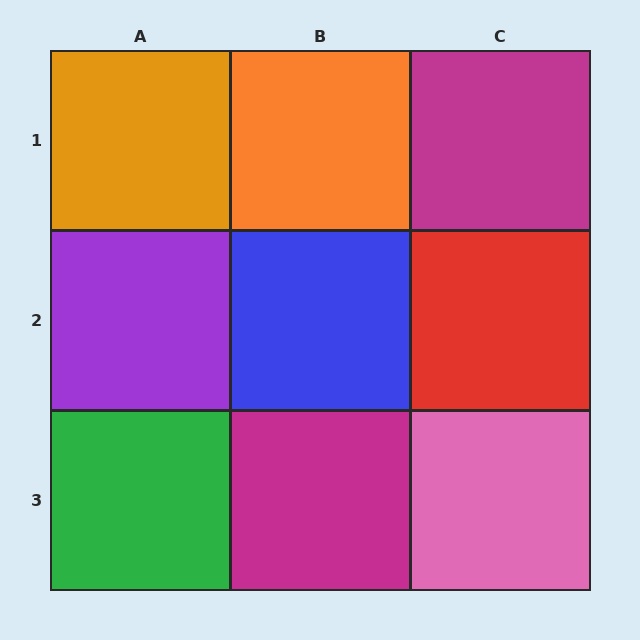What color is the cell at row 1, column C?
Magenta.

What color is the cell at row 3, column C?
Pink.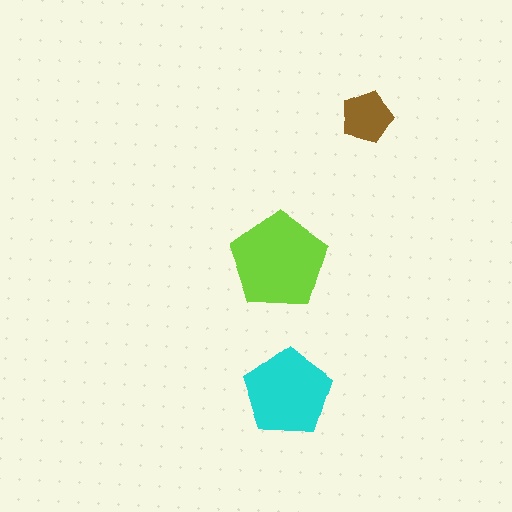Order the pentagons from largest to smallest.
the lime one, the cyan one, the brown one.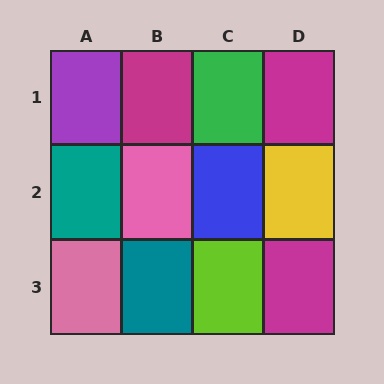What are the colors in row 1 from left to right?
Purple, magenta, green, magenta.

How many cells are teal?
2 cells are teal.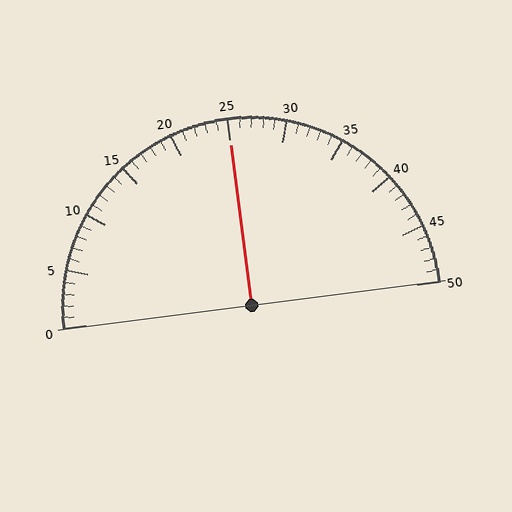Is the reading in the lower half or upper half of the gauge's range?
The reading is in the upper half of the range (0 to 50).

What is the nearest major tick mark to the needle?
The nearest major tick mark is 25.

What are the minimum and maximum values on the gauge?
The gauge ranges from 0 to 50.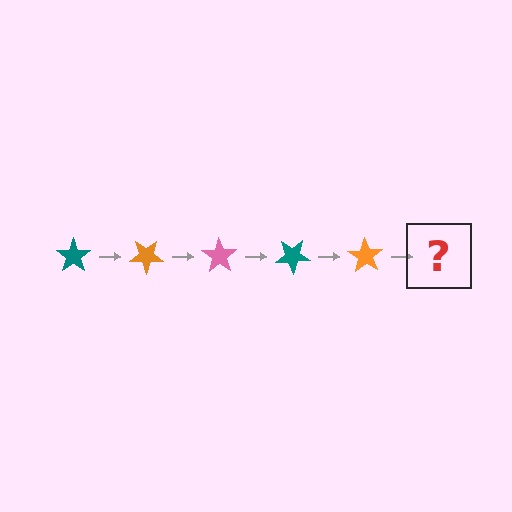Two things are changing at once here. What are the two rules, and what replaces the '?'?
The two rules are that it rotates 35 degrees each step and the color cycles through teal, orange, and pink. The '?' should be a pink star, rotated 175 degrees from the start.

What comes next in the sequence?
The next element should be a pink star, rotated 175 degrees from the start.